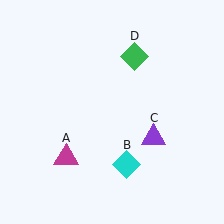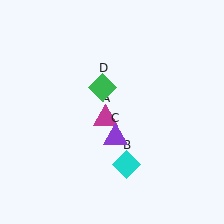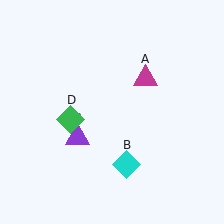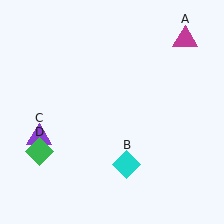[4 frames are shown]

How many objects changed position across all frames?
3 objects changed position: magenta triangle (object A), purple triangle (object C), green diamond (object D).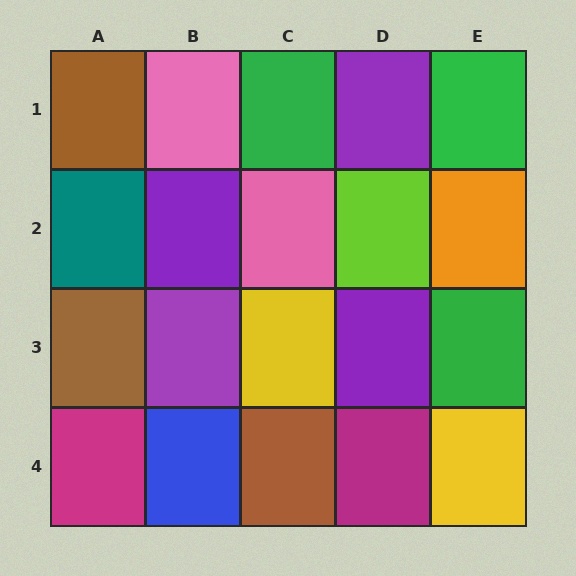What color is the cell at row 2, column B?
Purple.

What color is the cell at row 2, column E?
Orange.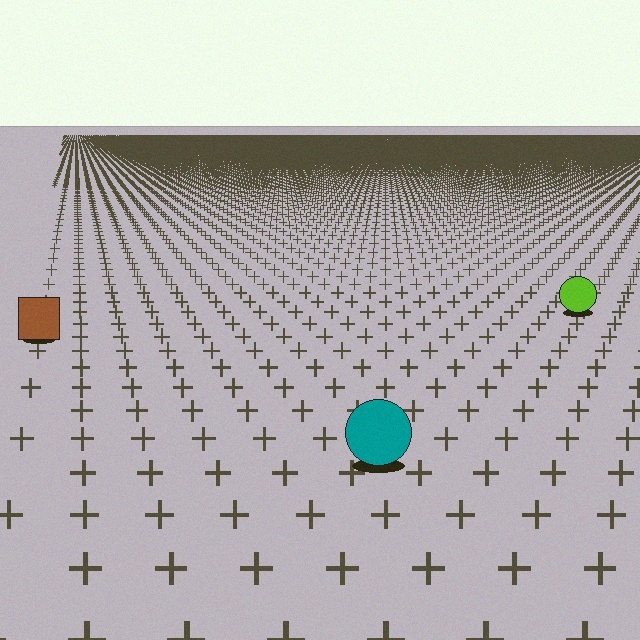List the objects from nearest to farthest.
From nearest to farthest: the teal circle, the brown square, the lime circle.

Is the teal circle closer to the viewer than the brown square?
Yes. The teal circle is closer — you can tell from the texture gradient: the ground texture is coarser near it.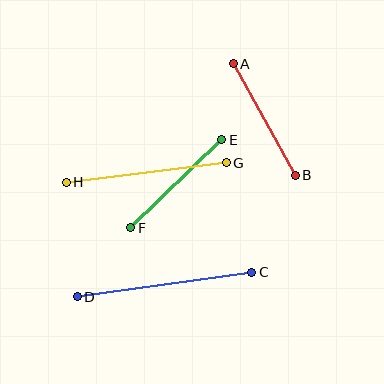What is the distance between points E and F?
The distance is approximately 127 pixels.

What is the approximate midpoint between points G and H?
The midpoint is at approximately (146, 173) pixels.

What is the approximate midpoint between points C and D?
The midpoint is at approximately (164, 284) pixels.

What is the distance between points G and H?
The distance is approximately 161 pixels.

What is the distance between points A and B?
The distance is approximately 128 pixels.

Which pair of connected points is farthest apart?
Points C and D are farthest apart.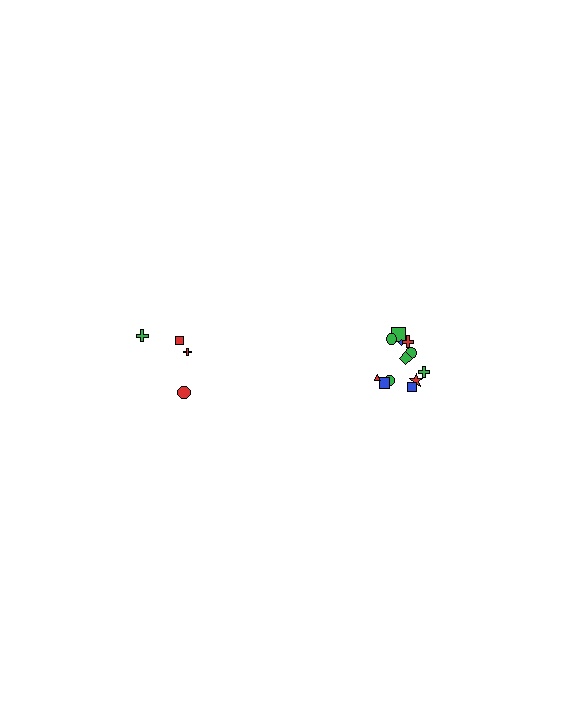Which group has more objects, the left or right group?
The right group.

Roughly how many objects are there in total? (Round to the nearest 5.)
Roughly 15 objects in total.